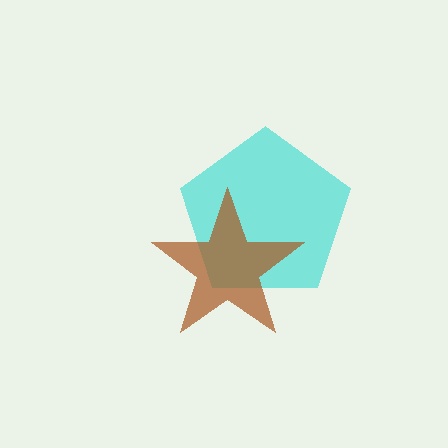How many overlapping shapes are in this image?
There are 2 overlapping shapes in the image.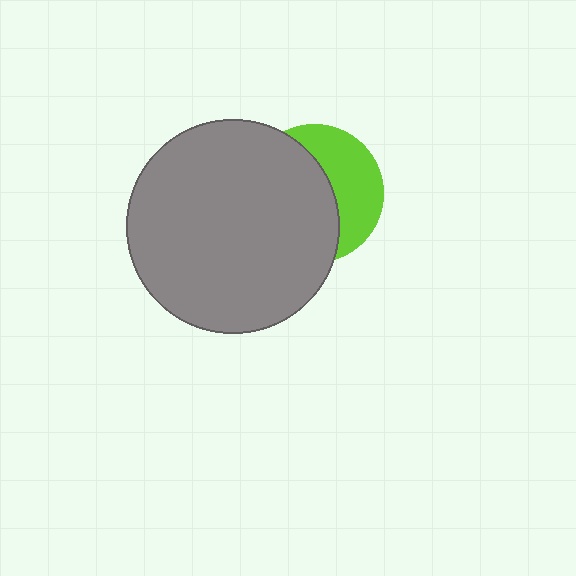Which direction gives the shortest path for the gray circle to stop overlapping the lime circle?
Moving left gives the shortest separation.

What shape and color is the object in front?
The object in front is a gray circle.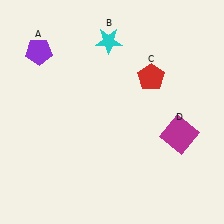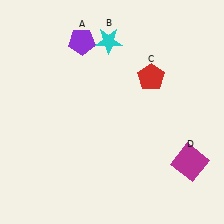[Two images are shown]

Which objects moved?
The objects that moved are: the purple pentagon (A), the magenta square (D).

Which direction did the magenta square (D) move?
The magenta square (D) moved down.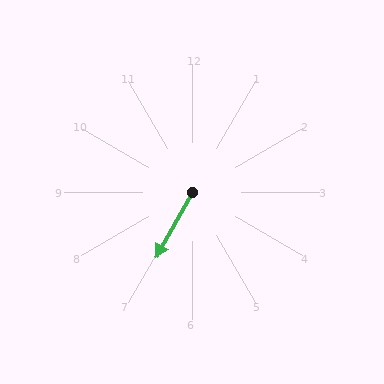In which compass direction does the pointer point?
Southwest.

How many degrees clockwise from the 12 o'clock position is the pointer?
Approximately 209 degrees.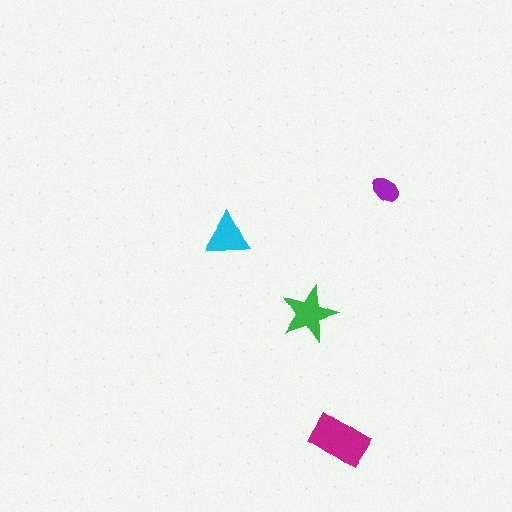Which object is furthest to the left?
The cyan triangle is leftmost.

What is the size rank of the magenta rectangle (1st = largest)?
1st.